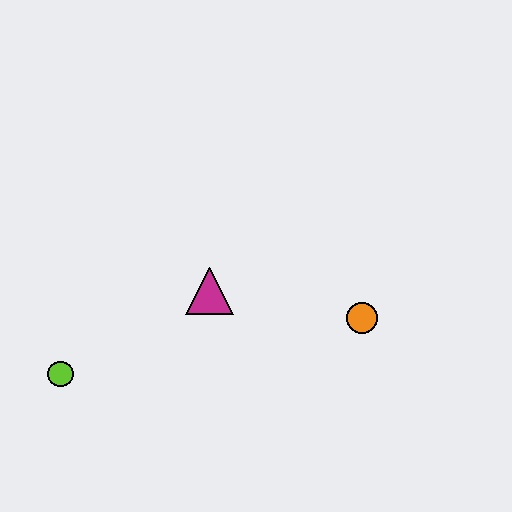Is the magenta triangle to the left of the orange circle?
Yes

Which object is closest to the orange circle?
The magenta triangle is closest to the orange circle.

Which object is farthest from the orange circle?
The lime circle is farthest from the orange circle.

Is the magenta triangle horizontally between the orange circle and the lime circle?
Yes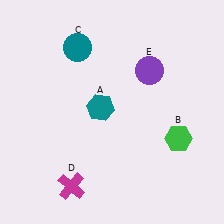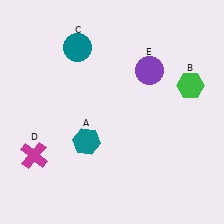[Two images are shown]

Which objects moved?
The objects that moved are: the teal hexagon (A), the green hexagon (B), the magenta cross (D).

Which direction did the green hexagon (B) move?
The green hexagon (B) moved up.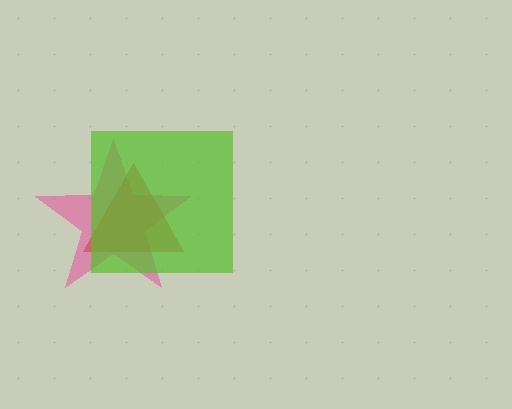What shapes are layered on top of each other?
The layered shapes are: a pink star, a red triangle, a lime square.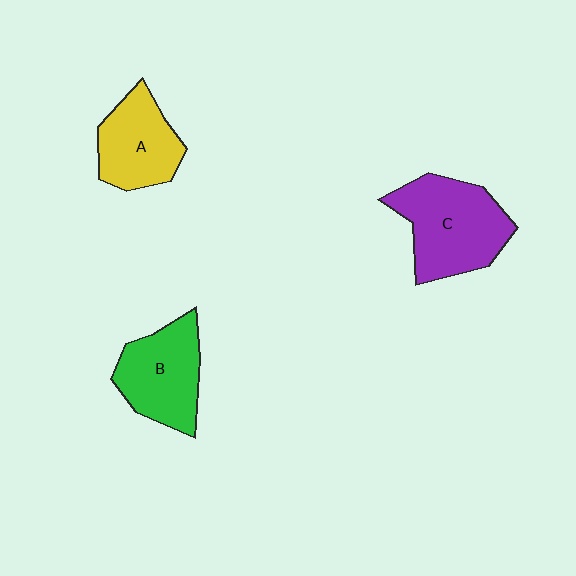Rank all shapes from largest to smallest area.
From largest to smallest: C (purple), B (green), A (yellow).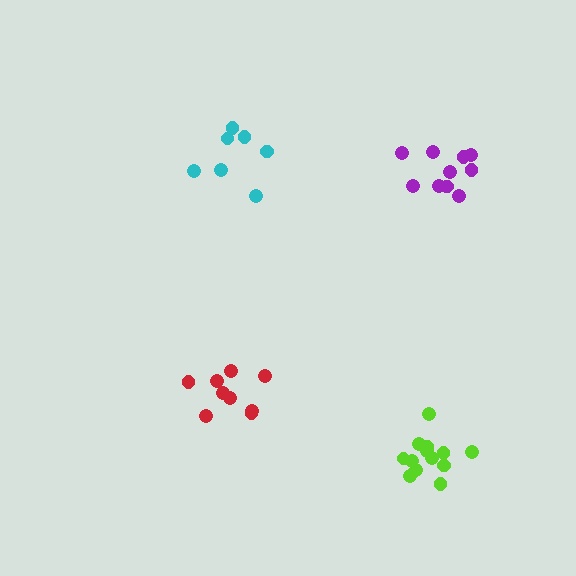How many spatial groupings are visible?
There are 4 spatial groupings.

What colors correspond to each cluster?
The clusters are colored: cyan, purple, lime, red.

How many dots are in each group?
Group 1: 7 dots, Group 2: 10 dots, Group 3: 13 dots, Group 4: 9 dots (39 total).